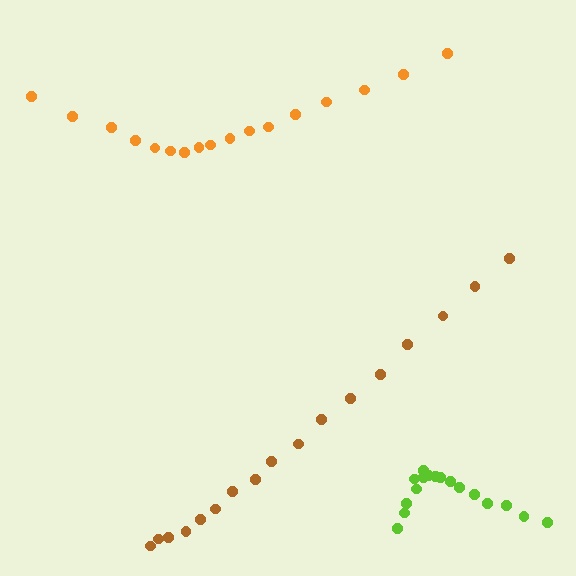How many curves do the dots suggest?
There are 3 distinct paths.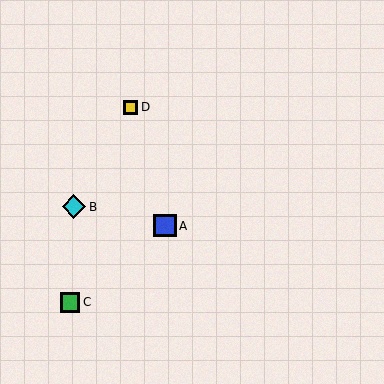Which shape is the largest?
The cyan diamond (labeled B) is the largest.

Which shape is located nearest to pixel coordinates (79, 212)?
The cyan diamond (labeled B) at (74, 207) is nearest to that location.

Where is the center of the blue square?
The center of the blue square is at (165, 226).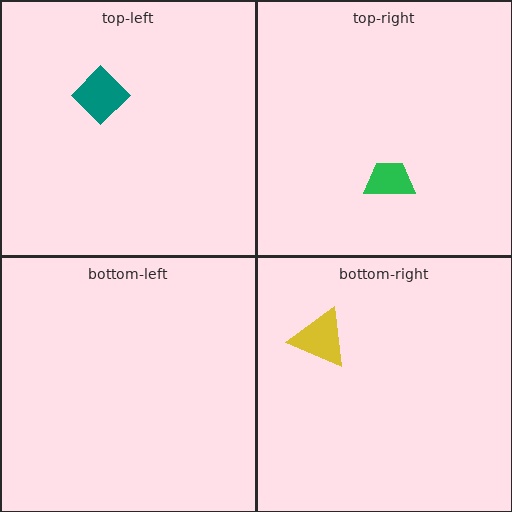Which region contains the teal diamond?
The top-left region.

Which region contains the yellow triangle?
The bottom-right region.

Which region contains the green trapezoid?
The top-right region.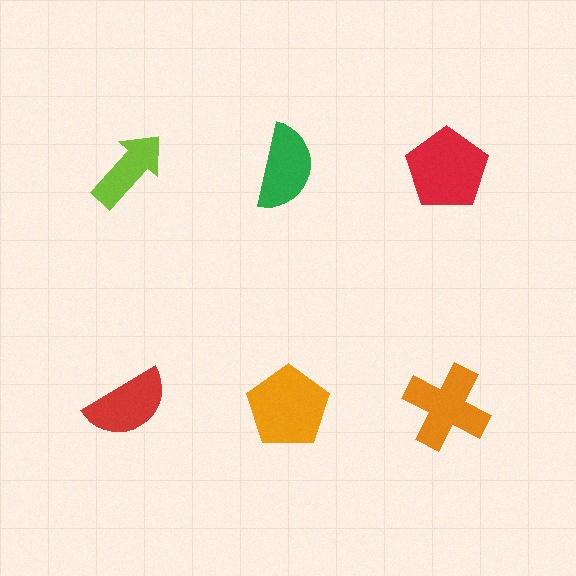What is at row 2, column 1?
A red semicircle.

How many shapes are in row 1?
3 shapes.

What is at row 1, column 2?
A green semicircle.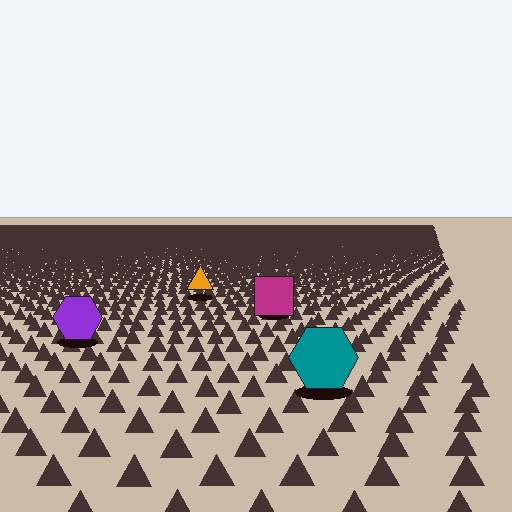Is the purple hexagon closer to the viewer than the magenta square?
Yes. The purple hexagon is closer — you can tell from the texture gradient: the ground texture is coarser near it.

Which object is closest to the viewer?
The teal hexagon is closest. The texture marks near it are larger and more spread out.